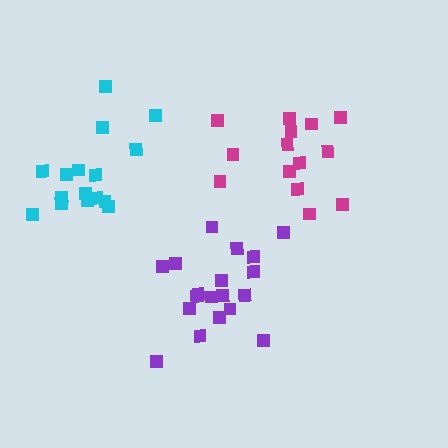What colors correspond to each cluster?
The clusters are colored: purple, magenta, cyan.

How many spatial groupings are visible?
There are 3 spatial groupings.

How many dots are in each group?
Group 1: 19 dots, Group 2: 14 dots, Group 3: 16 dots (49 total).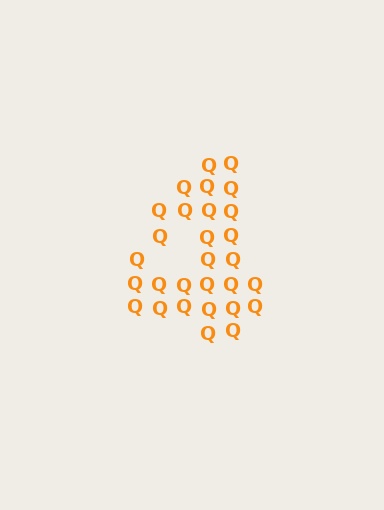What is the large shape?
The large shape is the digit 4.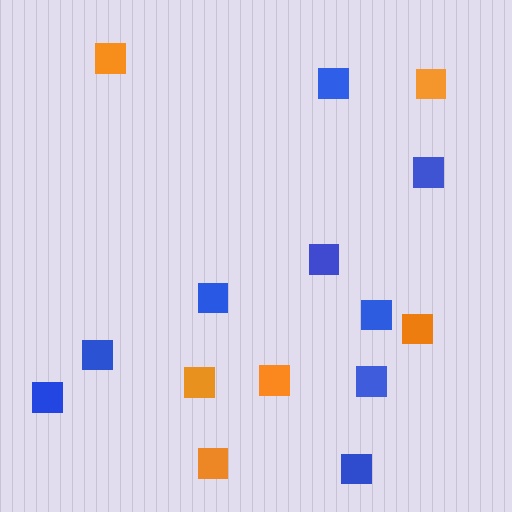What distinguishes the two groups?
There are 2 groups: one group of orange squares (6) and one group of blue squares (9).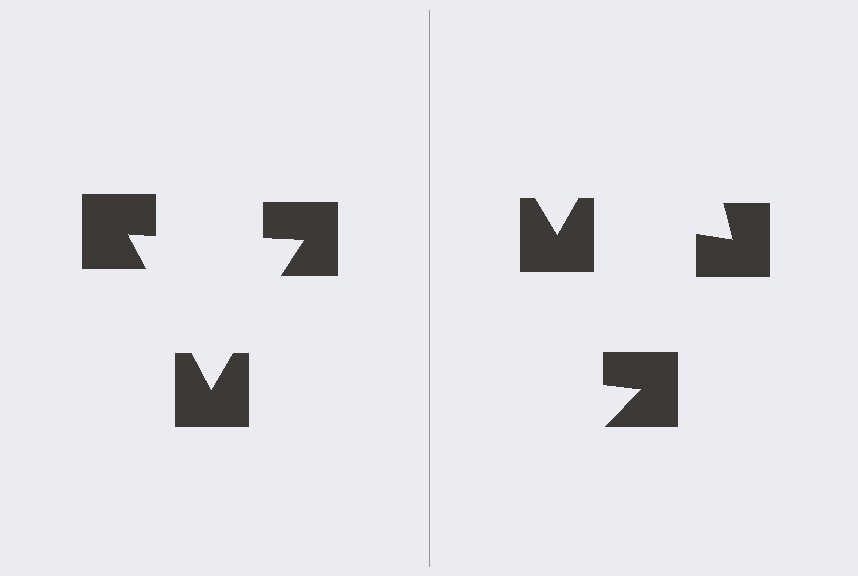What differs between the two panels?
The notched squares are positioned identically on both sides; only the wedge orientations differ. On the left they align to a triangle; on the right they are misaligned.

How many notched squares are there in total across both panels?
6 — 3 on each side.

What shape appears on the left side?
An illusory triangle.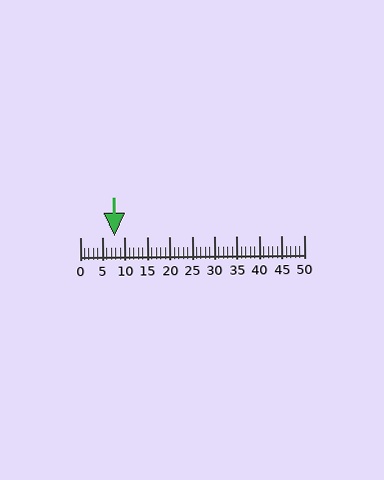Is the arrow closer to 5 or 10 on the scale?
The arrow is closer to 10.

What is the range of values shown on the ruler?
The ruler shows values from 0 to 50.